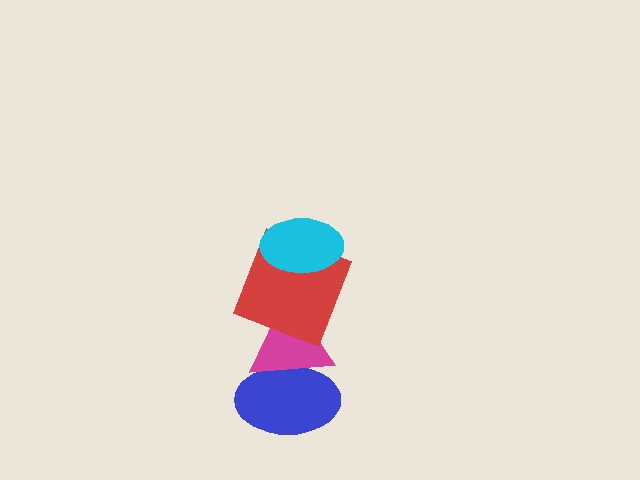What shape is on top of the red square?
The cyan ellipse is on top of the red square.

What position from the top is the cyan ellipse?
The cyan ellipse is 1st from the top.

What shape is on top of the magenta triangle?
The red square is on top of the magenta triangle.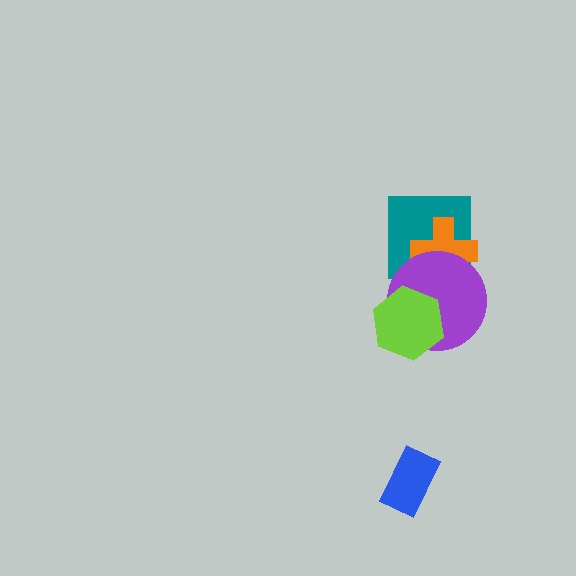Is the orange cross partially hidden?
Yes, it is partially covered by another shape.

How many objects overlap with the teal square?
2 objects overlap with the teal square.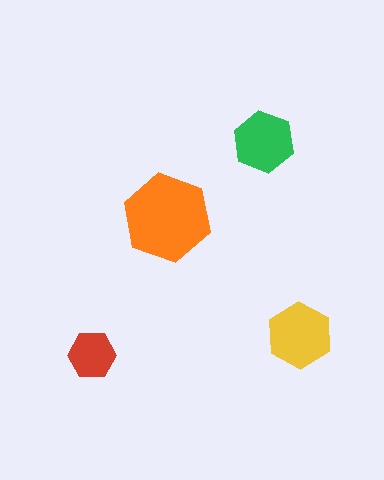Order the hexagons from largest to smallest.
the orange one, the yellow one, the green one, the red one.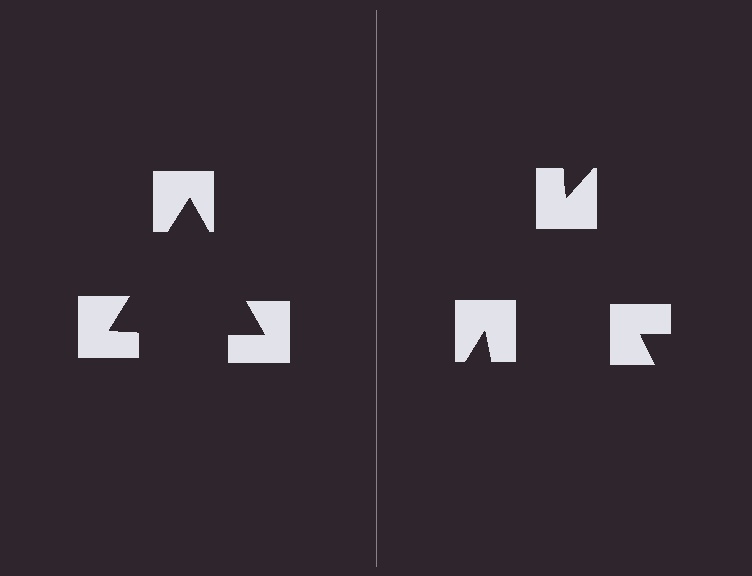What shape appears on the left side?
An illusory triangle.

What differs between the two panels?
The notched squares are positioned identically on both sides; only the wedge orientations differ. On the left they align to a triangle; on the right they are misaligned.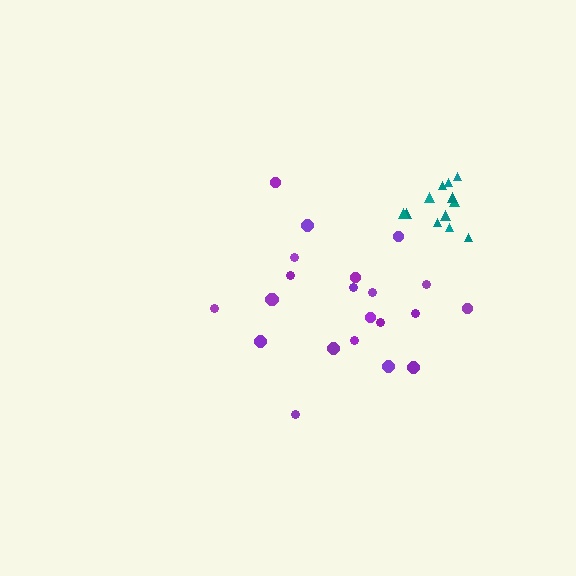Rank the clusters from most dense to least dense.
teal, purple.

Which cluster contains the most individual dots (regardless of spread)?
Purple (22).